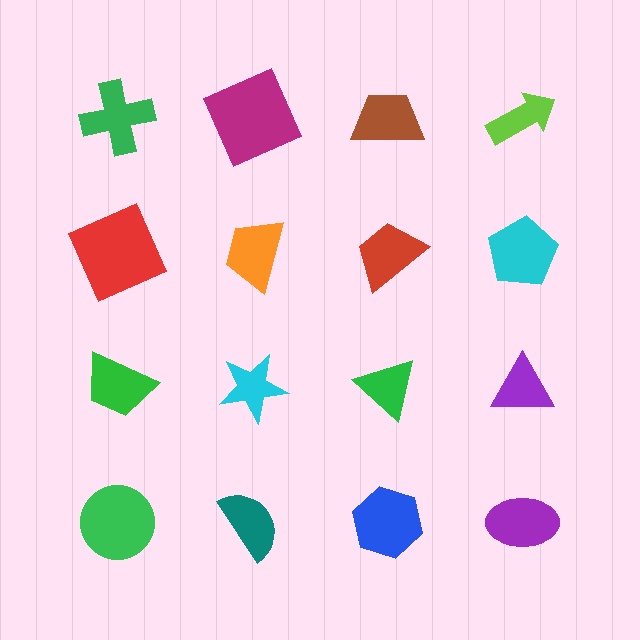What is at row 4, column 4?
A purple ellipse.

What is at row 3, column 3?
A green triangle.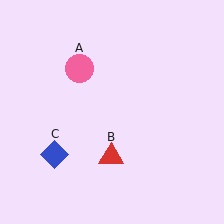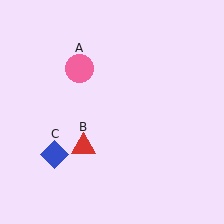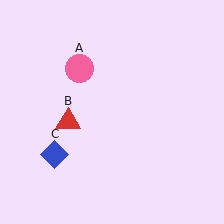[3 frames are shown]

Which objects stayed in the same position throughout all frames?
Pink circle (object A) and blue diamond (object C) remained stationary.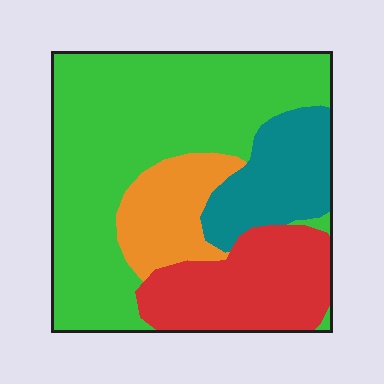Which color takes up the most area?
Green, at roughly 50%.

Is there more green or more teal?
Green.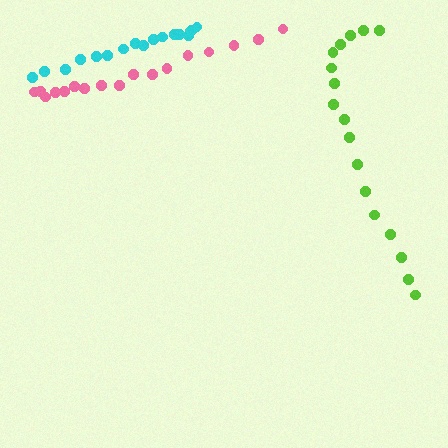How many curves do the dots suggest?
There are 3 distinct paths.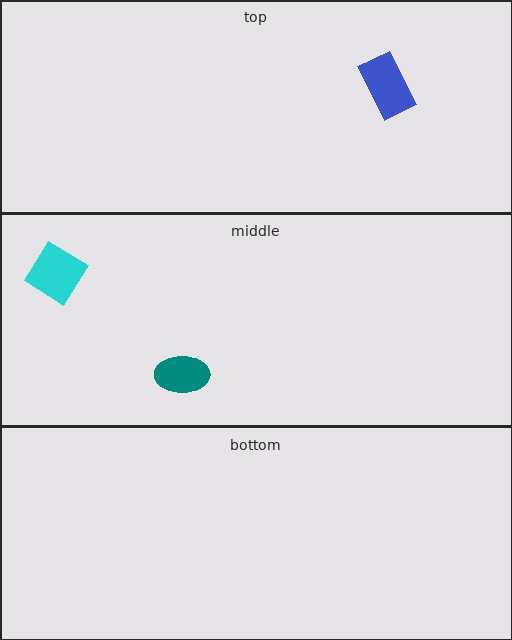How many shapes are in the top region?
1.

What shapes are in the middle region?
The teal ellipse, the cyan diamond.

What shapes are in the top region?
The blue rectangle.